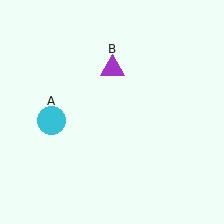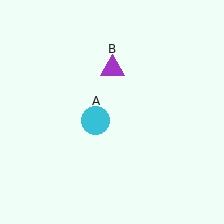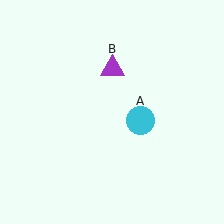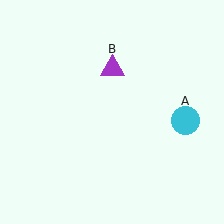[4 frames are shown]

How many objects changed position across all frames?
1 object changed position: cyan circle (object A).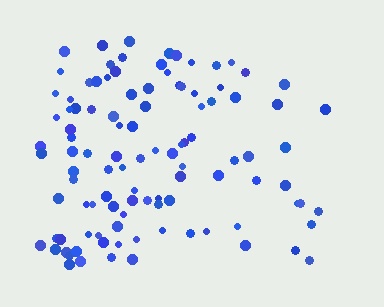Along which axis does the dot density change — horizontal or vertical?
Horizontal.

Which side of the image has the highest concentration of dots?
The left.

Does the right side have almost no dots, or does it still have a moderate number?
Still a moderate number, just noticeably fewer than the left.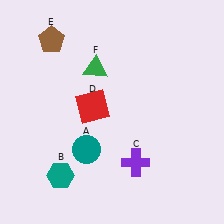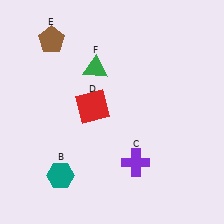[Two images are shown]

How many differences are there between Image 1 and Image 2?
There is 1 difference between the two images.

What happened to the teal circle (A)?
The teal circle (A) was removed in Image 2. It was in the bottom-left area of Image 1.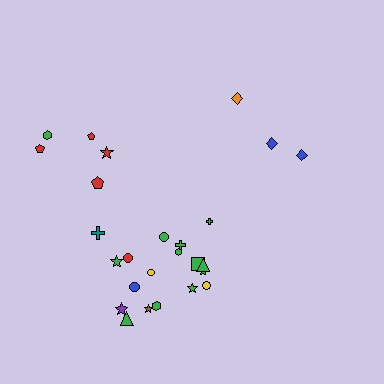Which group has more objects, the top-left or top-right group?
The top-left group.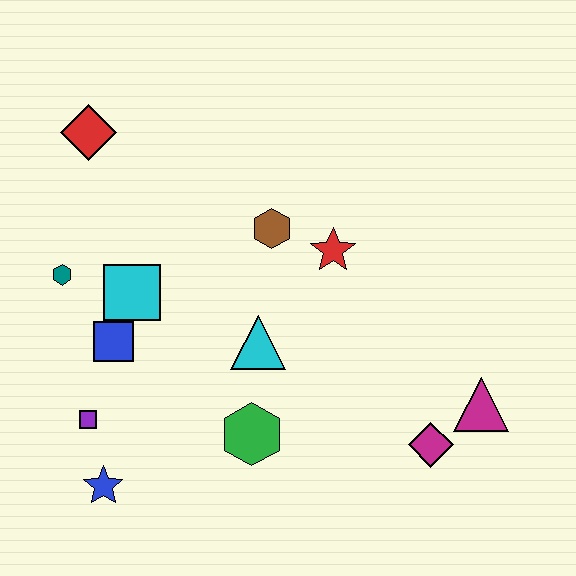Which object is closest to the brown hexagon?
The red star is closest to the brown hexagon.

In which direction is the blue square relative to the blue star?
The blue square is above the blue star.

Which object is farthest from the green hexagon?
The red diamond is farthest from the green hexagon.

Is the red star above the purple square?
Yes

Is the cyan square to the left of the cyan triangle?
Yes